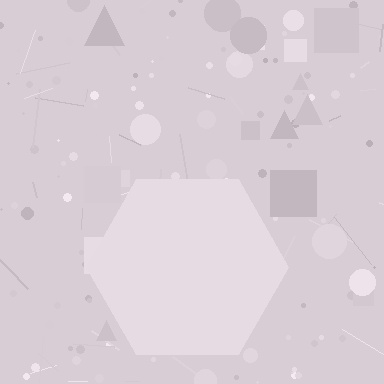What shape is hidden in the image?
A hexagon is hidden in the image.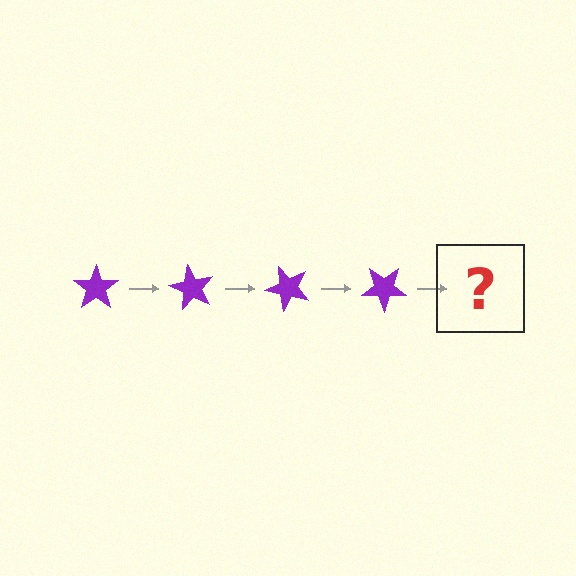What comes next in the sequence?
The next element should be a purple star rotated 240 degrees.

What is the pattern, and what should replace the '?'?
The pattern is that the star rotates 60 degrees each step. The '?' should be a purple star rotated 240 degrees.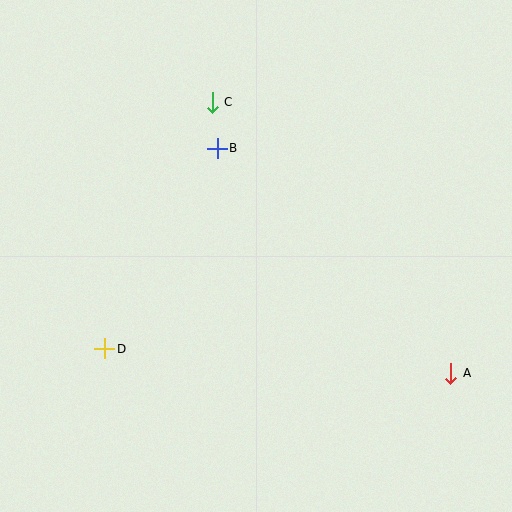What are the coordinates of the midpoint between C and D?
The midpoint between C and D is at (159, 225).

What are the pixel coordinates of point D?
Point D is at (105, 349).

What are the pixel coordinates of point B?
Point B is at (217, 148).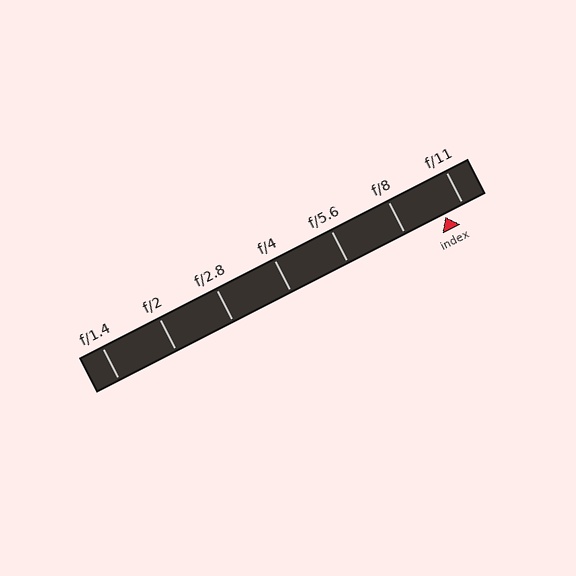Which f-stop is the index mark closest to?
The index mark is closest to f/11.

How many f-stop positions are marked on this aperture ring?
There are 7 f-stop positions marked.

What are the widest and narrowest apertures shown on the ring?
The widest aperture shown is f/1.4 and the narrowest is f/11.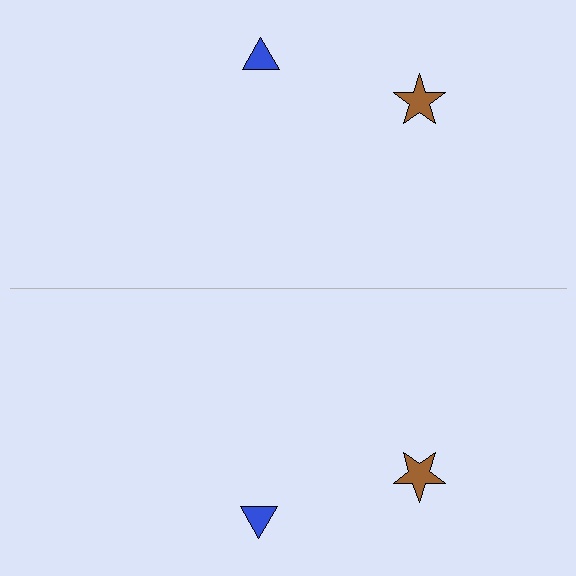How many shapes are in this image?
There are 4 shapes in this image.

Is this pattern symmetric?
Yes, this pattern has bilateral (reflection) symmetry.